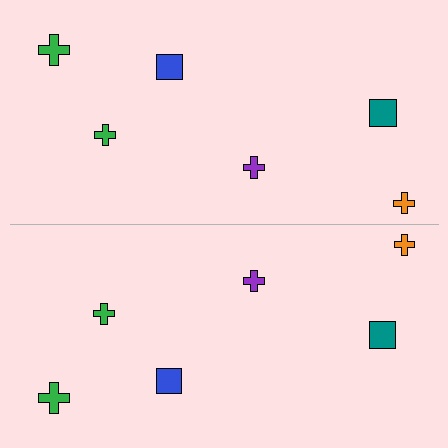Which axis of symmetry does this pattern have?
The pattern has a horizontal axis of symmetry running through the center of the image.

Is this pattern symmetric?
Yes, this pattern has bilateral (reflection) symmetry.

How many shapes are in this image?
There are 12 shapes in this image.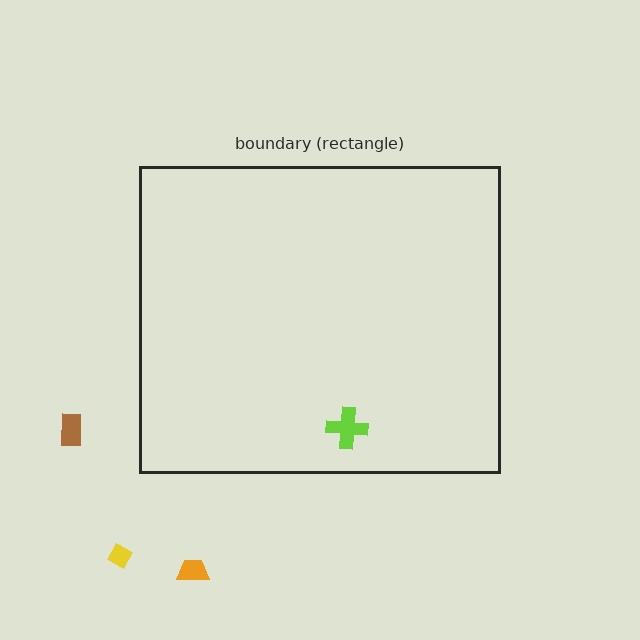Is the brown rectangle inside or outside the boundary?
Outside.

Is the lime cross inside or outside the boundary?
Inside.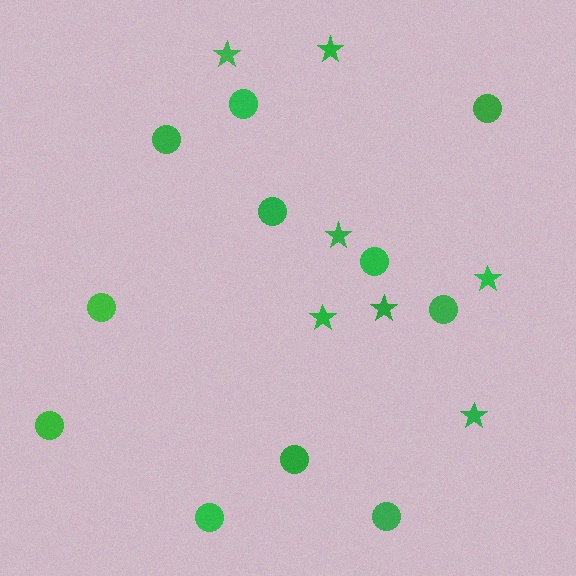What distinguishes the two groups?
There are 2 groups: one group of circles (11) and one group of stars (7).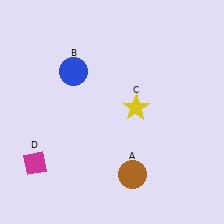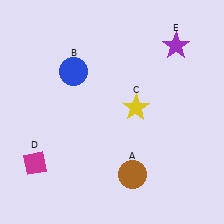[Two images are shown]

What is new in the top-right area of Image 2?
A purple star (E) was added in the top-right area of Image 2.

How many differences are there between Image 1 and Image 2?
There is 1 difference between the two images.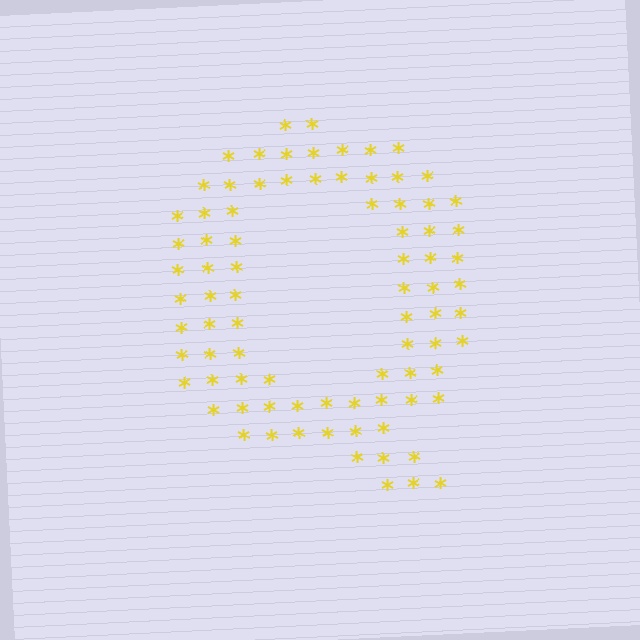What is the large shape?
The large shape is the letter Q.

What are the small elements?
The small elements are asterisks.